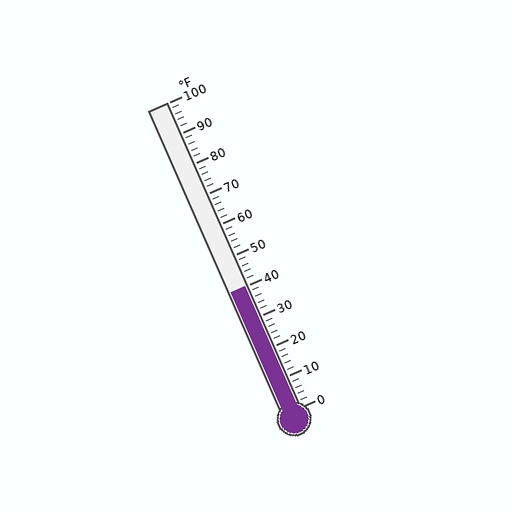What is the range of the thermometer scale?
The thermometer scale ranges from 0°F to 100°F.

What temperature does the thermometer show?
The thermometer shows approximately 40°F.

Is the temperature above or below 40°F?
The temperature is at 40°F.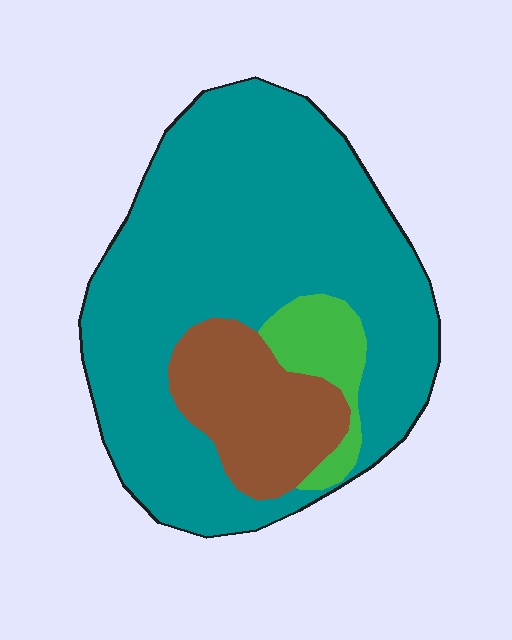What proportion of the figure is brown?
Brown covers roughly 15% of the figure.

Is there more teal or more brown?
Teal.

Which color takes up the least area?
Green, at roughly 10%.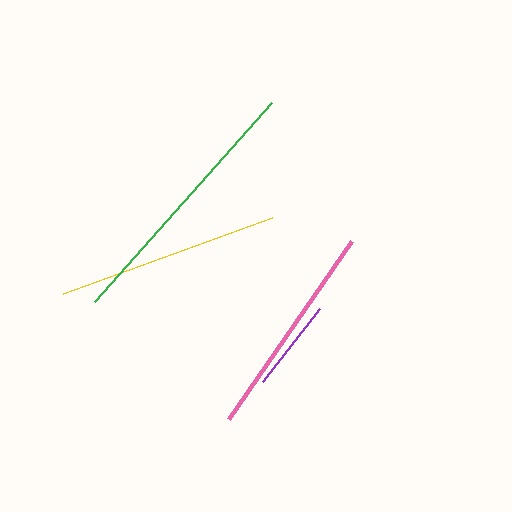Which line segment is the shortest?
The purple line is the shortest at approximately 93 pixels.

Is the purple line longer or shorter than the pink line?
The pink line is longer than the purple line.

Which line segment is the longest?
The green line is the longest at approximately 266 pixels.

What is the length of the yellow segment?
The yellow segment is approximately 223 pixels long.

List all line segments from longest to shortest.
From longest to shortest: green, yellow, pink, purple.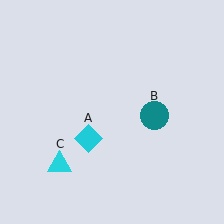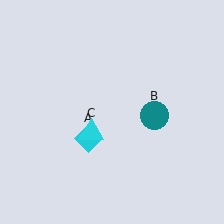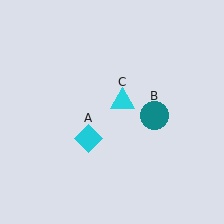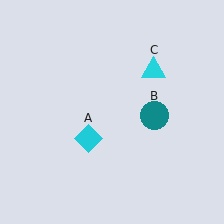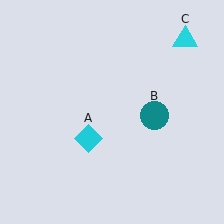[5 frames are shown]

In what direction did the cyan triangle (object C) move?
The cyan triangle (object C) moved up and to the right.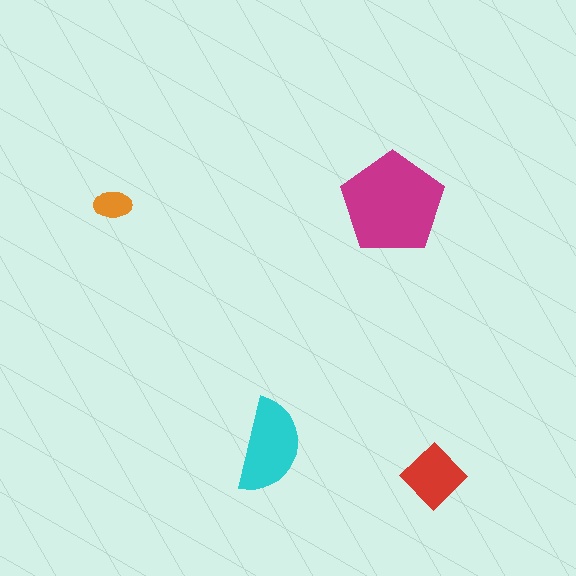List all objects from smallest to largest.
The orange ellipse, the red diamond, the cyan semicircle, the magenta pentagon.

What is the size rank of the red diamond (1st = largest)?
3rd.